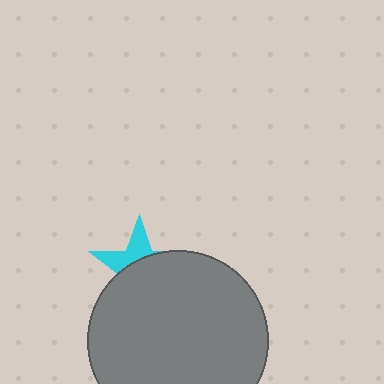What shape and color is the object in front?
The object in front is a gray circle.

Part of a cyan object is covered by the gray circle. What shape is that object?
It is a star.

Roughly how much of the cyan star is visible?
A small part of it is visible (roughly 35%).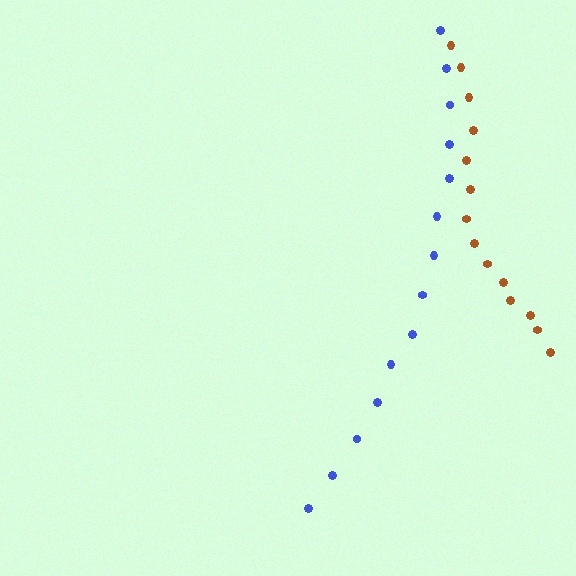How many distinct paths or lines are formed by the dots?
There are 2 distinct paths.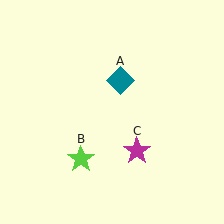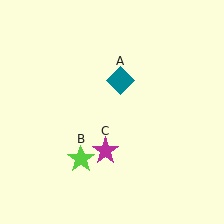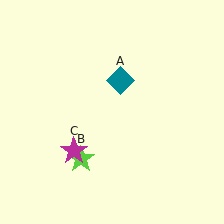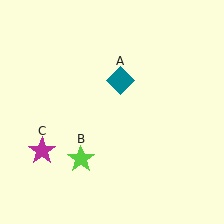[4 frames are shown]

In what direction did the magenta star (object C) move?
The magenta star (object C) moved left.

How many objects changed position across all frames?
1 object changed position: magenta star (object C).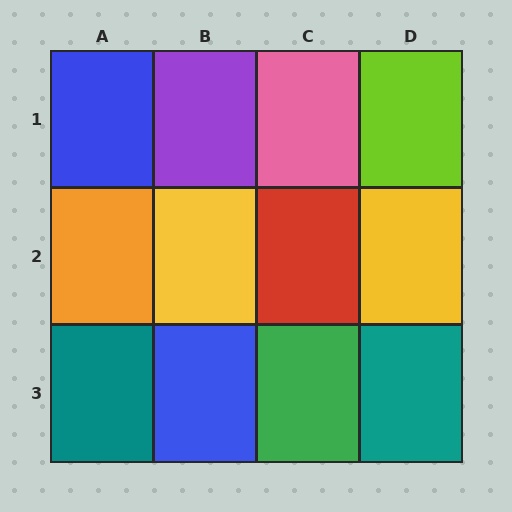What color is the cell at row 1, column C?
Pink.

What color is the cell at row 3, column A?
Teal.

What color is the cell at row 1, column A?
Blue.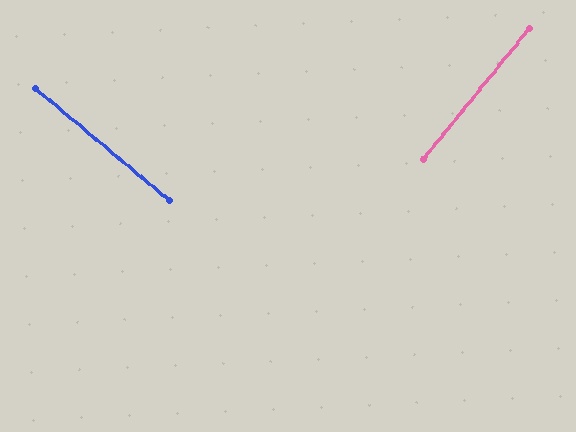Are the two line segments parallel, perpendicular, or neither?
Perpendicular — they meet at approximately 90°.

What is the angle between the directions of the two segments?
Approximately 90 degrees.